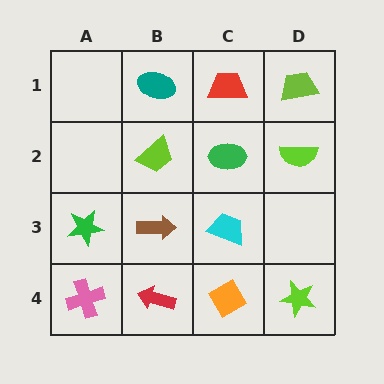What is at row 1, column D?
A lime trapezoid.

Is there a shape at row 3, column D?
No, that cell is empty.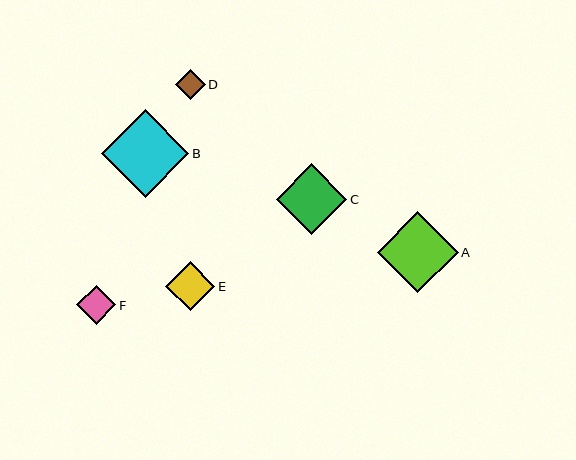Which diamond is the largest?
Diamond B is the largest with a size of approximately 87 pixels.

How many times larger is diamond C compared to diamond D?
Diamond C is approximately 2.4 times the size of diamond D.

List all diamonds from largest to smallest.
From largest to smallest: B, A, C, E, F, D.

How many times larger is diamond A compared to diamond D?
Diamond A is approximately 2.7 times the size of diamond D.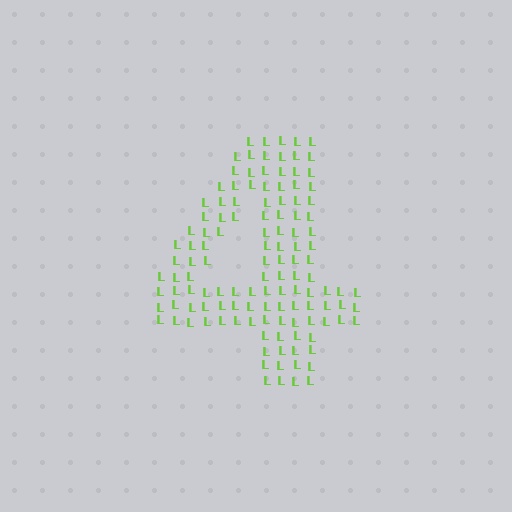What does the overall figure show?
The overall figure shows the digit 4.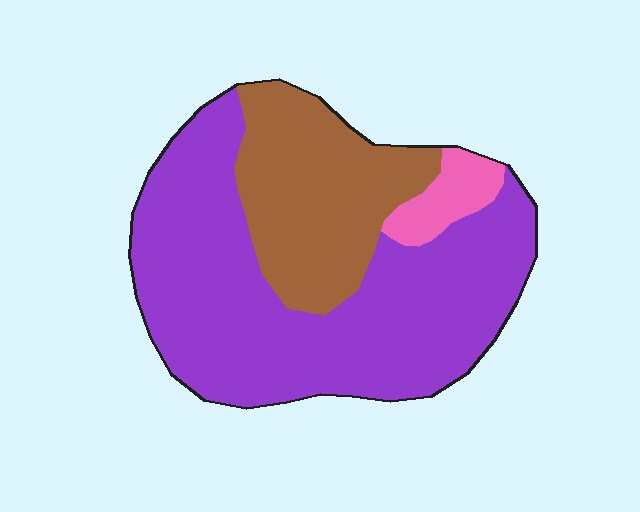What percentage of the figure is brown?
Brown covers around 30% of the figure.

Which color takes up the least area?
Pink, at roughly 5%.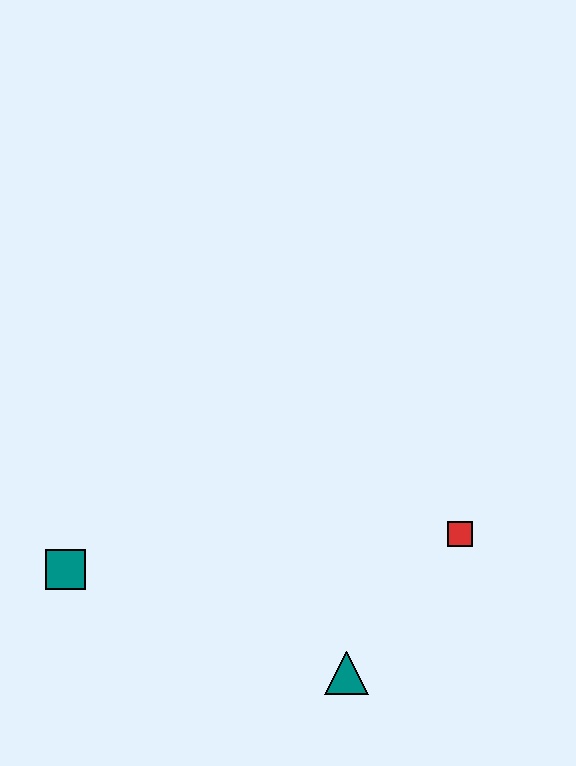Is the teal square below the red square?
Yes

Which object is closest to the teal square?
The teal triangle is closest to the teal square.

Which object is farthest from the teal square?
The red square is farthest from the teal square.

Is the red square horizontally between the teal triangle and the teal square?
No